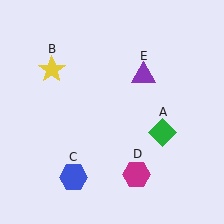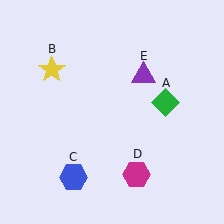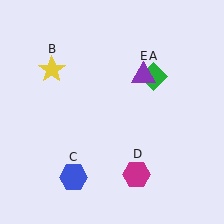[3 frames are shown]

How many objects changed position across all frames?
1 object changed position: green diamond (object A).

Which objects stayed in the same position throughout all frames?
Yellow star (object B) and blue hexagon (object C) and magenta hexagon (object D) and purple triangle (object E) remained stationary.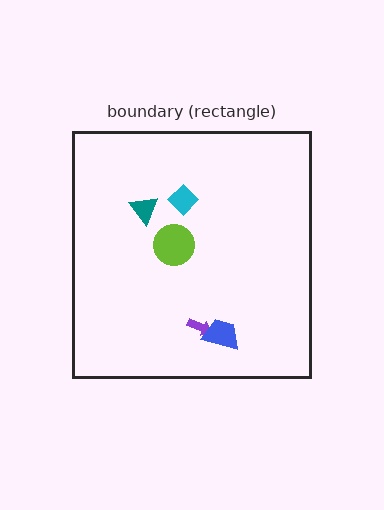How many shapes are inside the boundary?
5 inside, 0 outside.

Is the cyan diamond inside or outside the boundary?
Inside.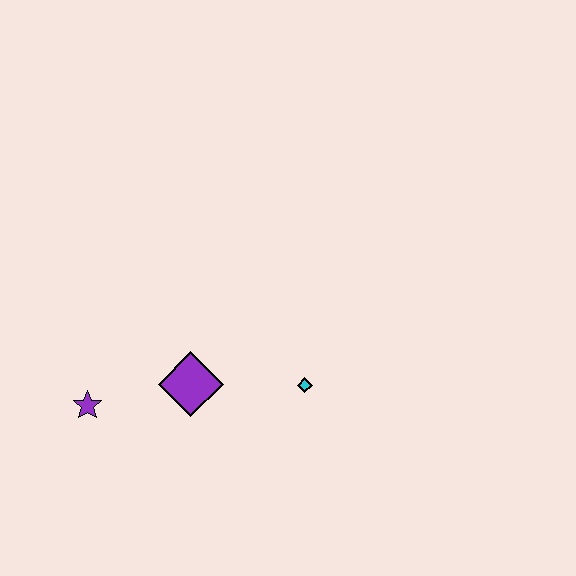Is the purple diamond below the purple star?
No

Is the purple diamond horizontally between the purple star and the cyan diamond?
Yes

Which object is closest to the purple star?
The purple diamond is closest to the purple star.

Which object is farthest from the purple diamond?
The cyan diamond is farthest from the purple diamond.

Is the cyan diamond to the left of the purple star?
No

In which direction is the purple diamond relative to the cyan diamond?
The purple diamond is to the left of the cyan diamond.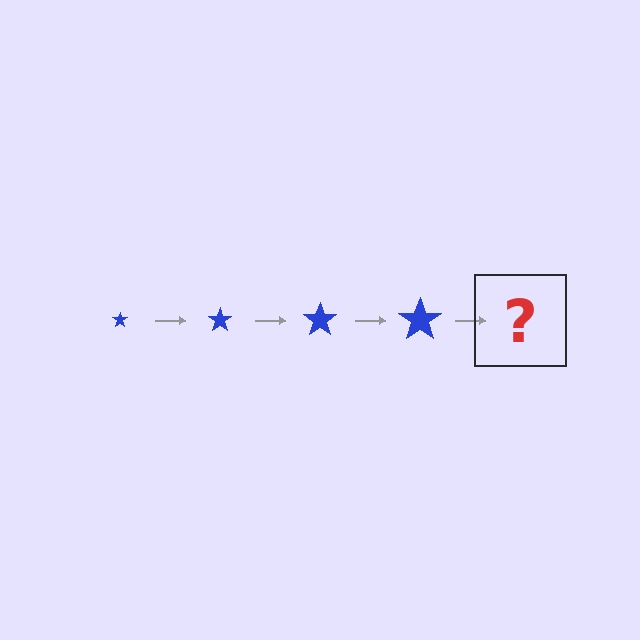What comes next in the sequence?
The next element should be a blue star, larger than the previous one.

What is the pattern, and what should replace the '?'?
The pattern is that the star gets progressively larger each step. The '?' should be a blue star, larger than the previous one.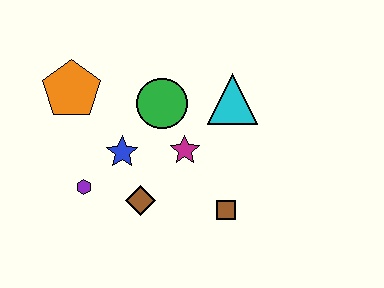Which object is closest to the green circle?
The magenta star is closest to the green circle.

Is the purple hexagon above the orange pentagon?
No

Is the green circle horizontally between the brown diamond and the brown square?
Yes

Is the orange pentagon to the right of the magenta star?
No